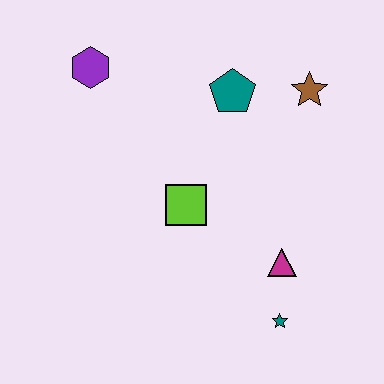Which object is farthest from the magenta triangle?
The purple hexagon is farthest from the magenta triangle.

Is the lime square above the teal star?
Yes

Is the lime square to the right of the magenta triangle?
No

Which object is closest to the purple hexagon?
The teal pentagon is closest to the purple hexagon.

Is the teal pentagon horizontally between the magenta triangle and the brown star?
No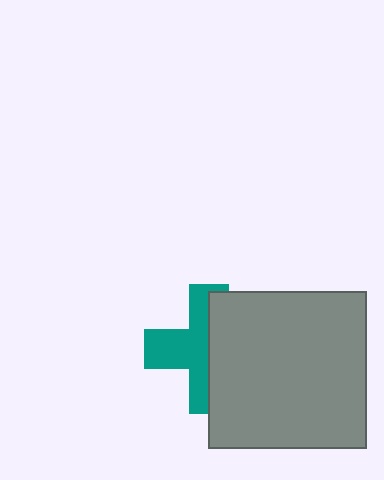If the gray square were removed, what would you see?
You would see the complete teal cross.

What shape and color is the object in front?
The object in front is a gray square.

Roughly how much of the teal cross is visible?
About half of it is visible (roughly 49%).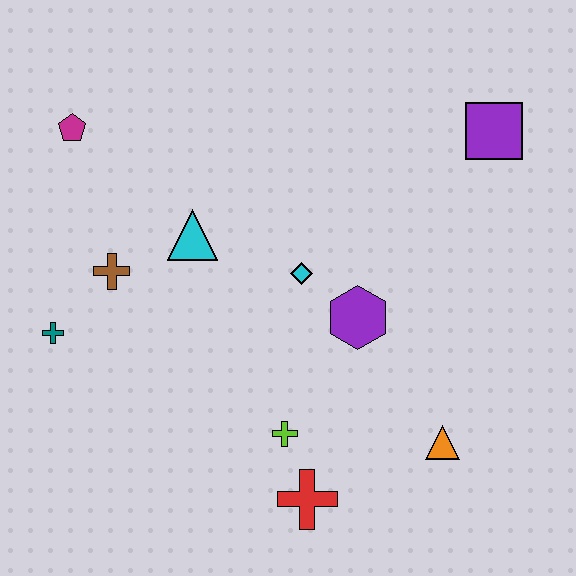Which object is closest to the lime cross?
The red cross is closest to the lime cross.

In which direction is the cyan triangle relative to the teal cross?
The cyan triangle is to the right of the teal cross.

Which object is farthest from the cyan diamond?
The magenta pentagon is farthest from the cyan diamond.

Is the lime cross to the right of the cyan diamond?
No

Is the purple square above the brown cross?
Yes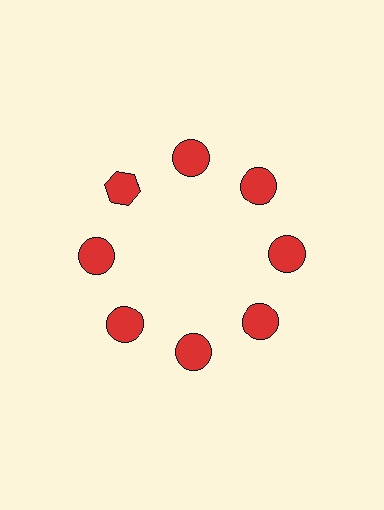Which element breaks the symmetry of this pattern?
The red hexagon at roughly the 10 o'clock position breaks the symmetry. All other shapes are red circles.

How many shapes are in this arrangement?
There are 8 shapes arranged in a ring pattern.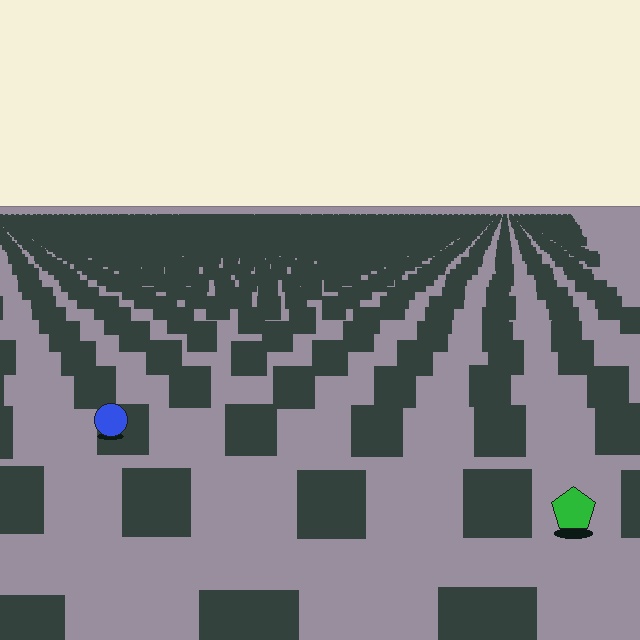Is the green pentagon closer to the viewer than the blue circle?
Yes. The green pentagon is closer — you can tell from the texture gradient: the ground texture is coarser near it.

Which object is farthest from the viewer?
The blue circle is farthest from the viewer. It appears smaller and the ground texture around it is denser.